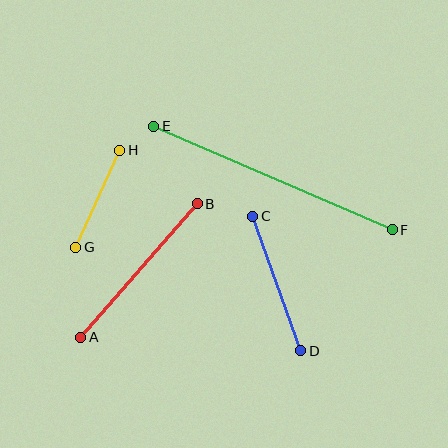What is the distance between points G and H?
The distance is approximately 106 pixels.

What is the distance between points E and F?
The distance is approximately 260 pixels.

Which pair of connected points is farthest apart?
Points E and F are farthest apart.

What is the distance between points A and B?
The distance is approximately 177 pixels.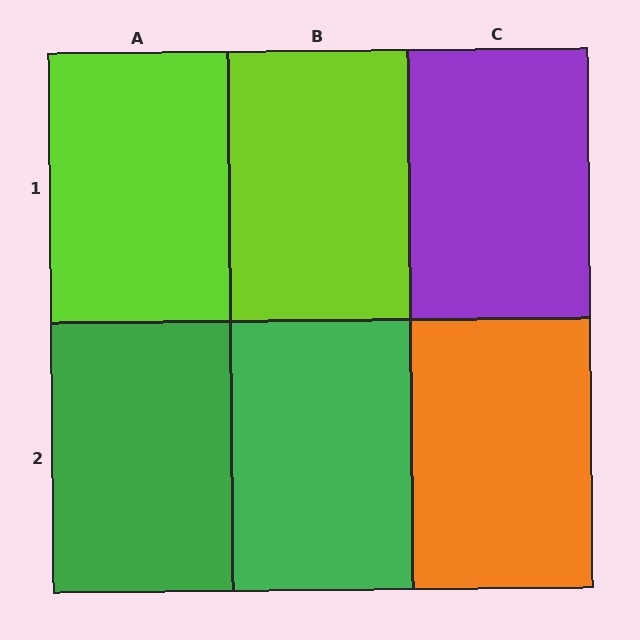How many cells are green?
2 cells are green.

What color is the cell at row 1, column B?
Lime.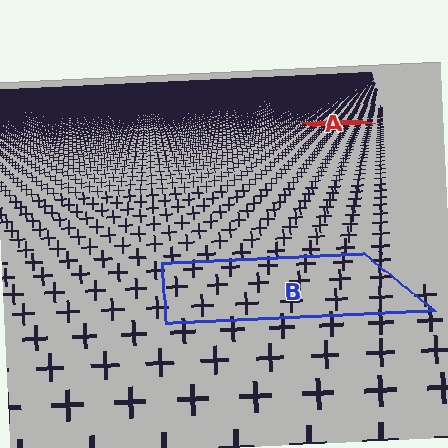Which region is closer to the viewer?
Region B is closer. The texture elements there are larger and more spread out.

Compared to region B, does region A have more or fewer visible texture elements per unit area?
Region A has more texture elements per unit area — they are packed more densely because it is farther away.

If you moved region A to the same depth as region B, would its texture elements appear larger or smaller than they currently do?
They would appear larger. At a closer depth, the same texture elements are projected at a bigger on-screen size.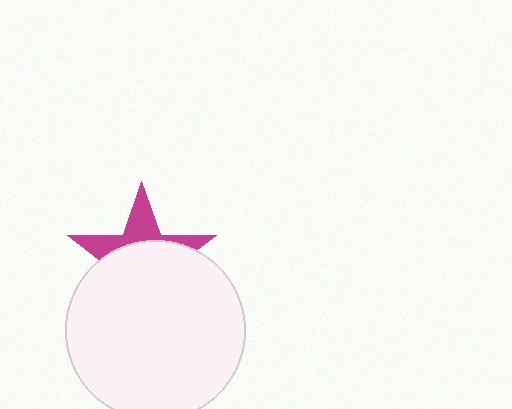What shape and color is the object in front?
The object in front is a white circle.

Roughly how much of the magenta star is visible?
A small part of it is visible (roughly 34%).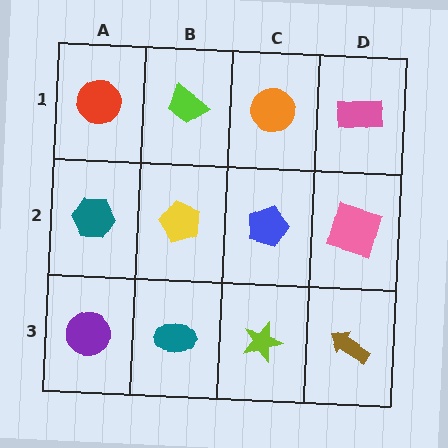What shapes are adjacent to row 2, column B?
A lime trapezoid (row 1, column B), a teal ellipse (row 3, column B), a teal hexagon (row 2, column A), a blue pentagon (row 2, column C).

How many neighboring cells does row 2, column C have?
4.